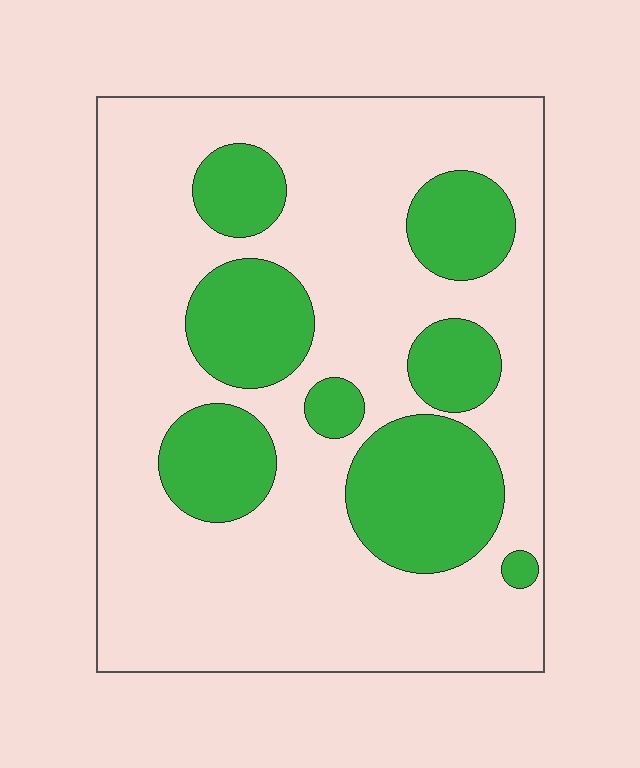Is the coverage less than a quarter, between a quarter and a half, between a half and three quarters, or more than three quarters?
Between a quarter and a half.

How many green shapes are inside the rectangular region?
8.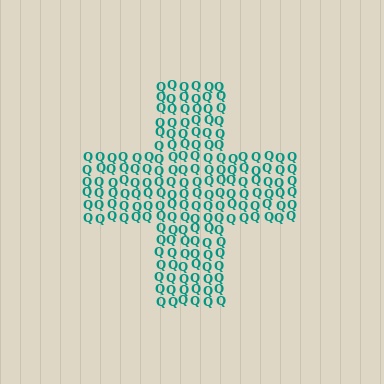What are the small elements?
The small elements are letter Q's.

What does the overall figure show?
The overall figure shows a cross.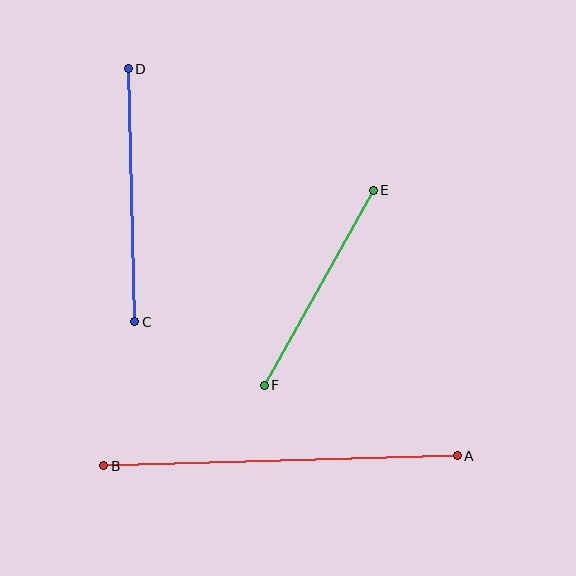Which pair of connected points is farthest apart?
Points A and B are farthest apart.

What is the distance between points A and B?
The distance is approximately 353 pixels.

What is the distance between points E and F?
The distance is approximately 224 pixels.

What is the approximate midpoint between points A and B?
The midpoint is at approximately (281, 461) pixels.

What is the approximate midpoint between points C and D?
The midpoint is at approximately (132, 195) pixels.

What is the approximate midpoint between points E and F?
The midpoint is at approximately (319, 288) pixels.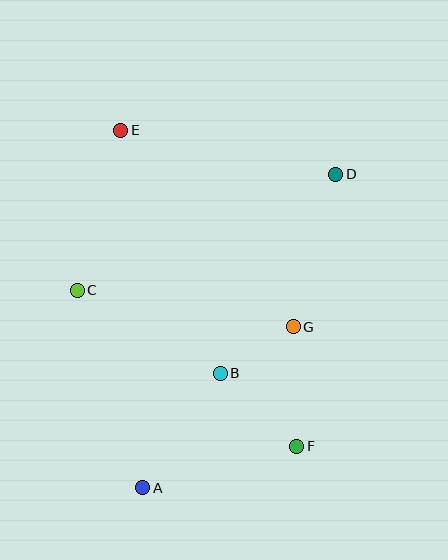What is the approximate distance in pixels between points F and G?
The distance between F and G is approximately 120 pixels.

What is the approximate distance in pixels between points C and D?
The distance between C and D is approximately 283 pixels.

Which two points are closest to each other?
Points B and G are closest to each other.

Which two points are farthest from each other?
Points A and D are farthest from each other.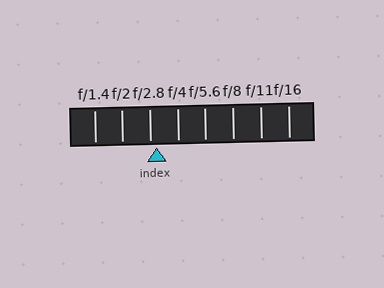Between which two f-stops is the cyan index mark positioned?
The index mark is between f/2.8 and f/4.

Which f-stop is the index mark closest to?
The index mark is closest to f/2.8.